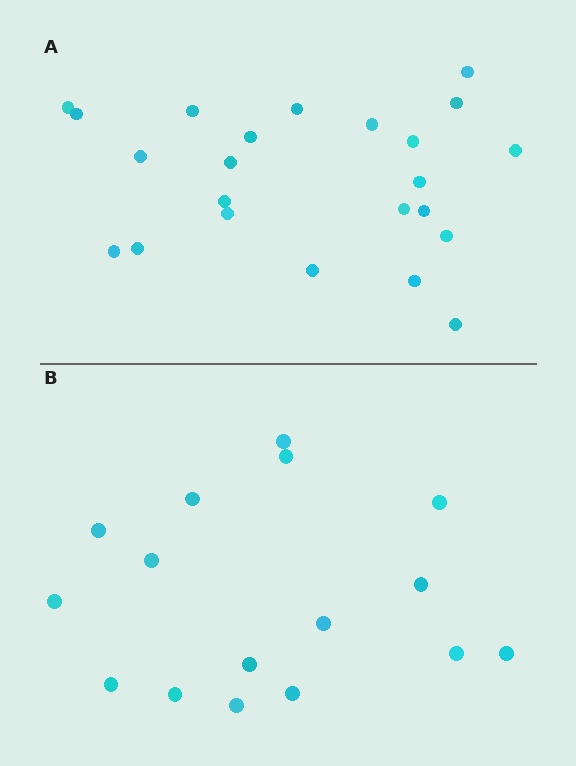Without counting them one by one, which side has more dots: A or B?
Region A (the top region) has more dots.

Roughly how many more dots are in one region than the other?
Region A has roughly 8 or so more dots than region B.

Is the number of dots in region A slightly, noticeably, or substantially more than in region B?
Region A has noticeably more, but not dramatically so. The ratio is roughly 1.4 to 1.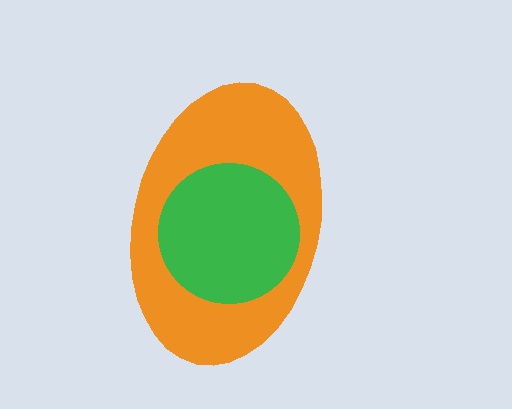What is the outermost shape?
The orange ellipse.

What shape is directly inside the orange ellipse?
The green circle.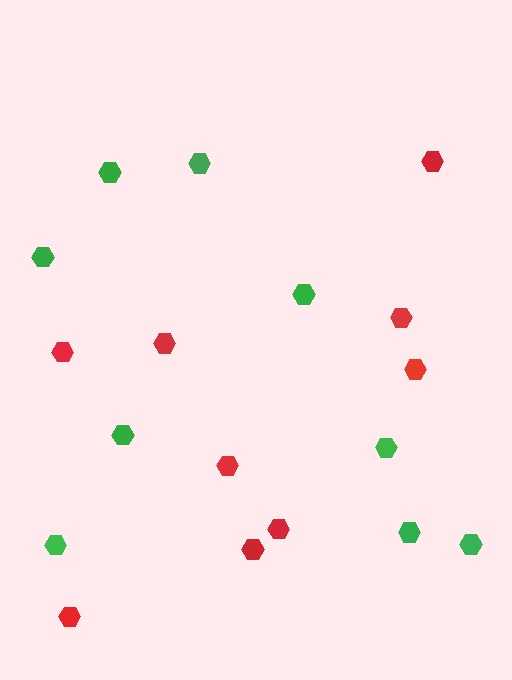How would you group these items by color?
There are 2 groups: one group of red hexagons (9) and one group of green hexagons (9).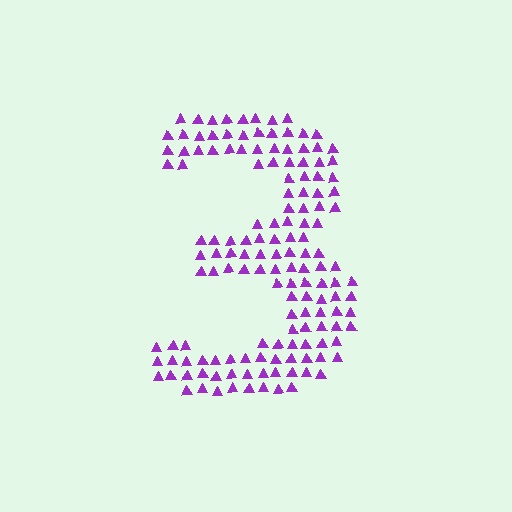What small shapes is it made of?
It is made of small triangles.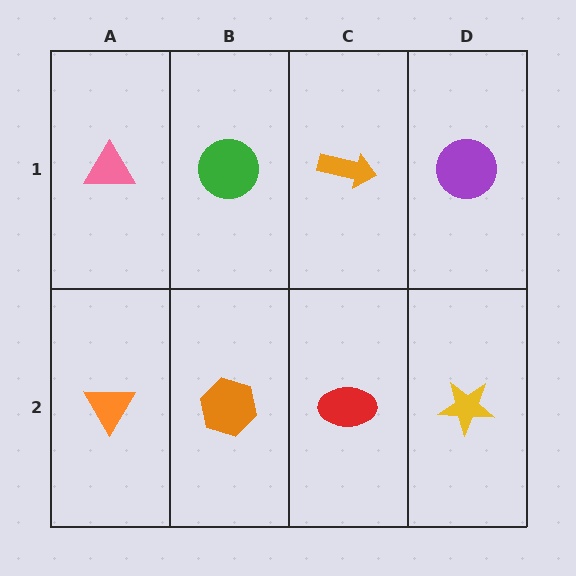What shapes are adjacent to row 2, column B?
A green circle (row 1, column B), an orange triangle (row 2, column A), a red ellipse (row 2, column C).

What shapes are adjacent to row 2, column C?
An orange arrow (row 1, column C), an orange hexagon (row 2, column B), a yellow star (row 2, column D).